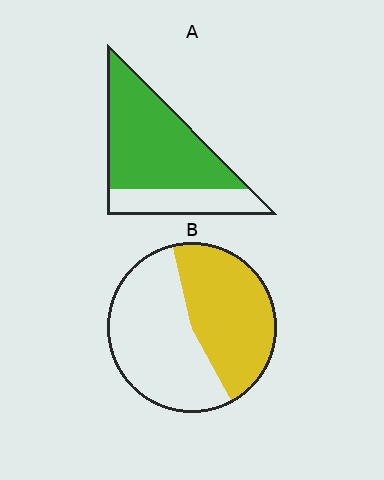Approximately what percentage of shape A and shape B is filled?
A is approximately 70% and B is approximately 45%.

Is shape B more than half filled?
Roughly half.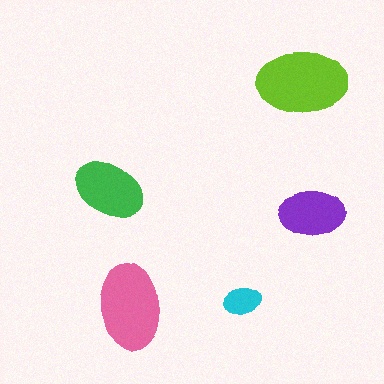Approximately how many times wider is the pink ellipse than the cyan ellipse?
About 2.5 times wider.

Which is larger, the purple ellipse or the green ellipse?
The green one.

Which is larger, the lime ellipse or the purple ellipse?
The lime one.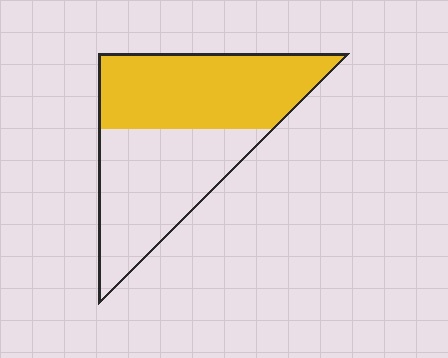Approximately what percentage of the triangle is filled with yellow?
Approximately 50%.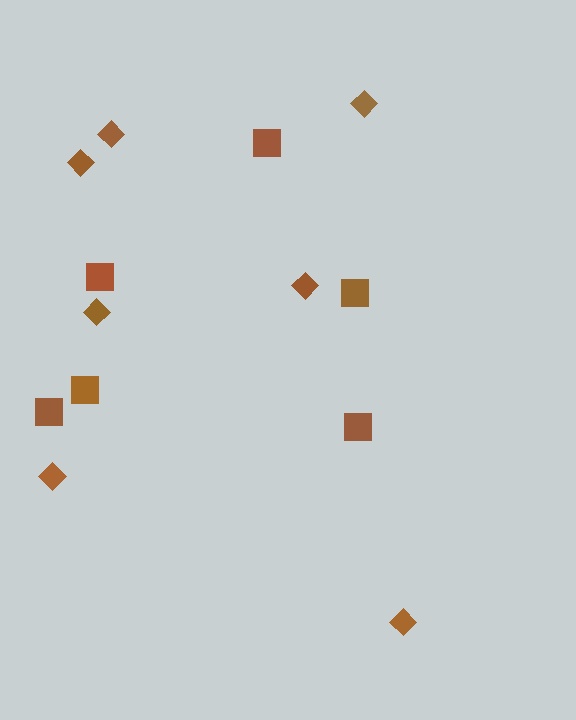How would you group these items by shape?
There are 2 groups: one group of squares (6) and one group of diamonds (7).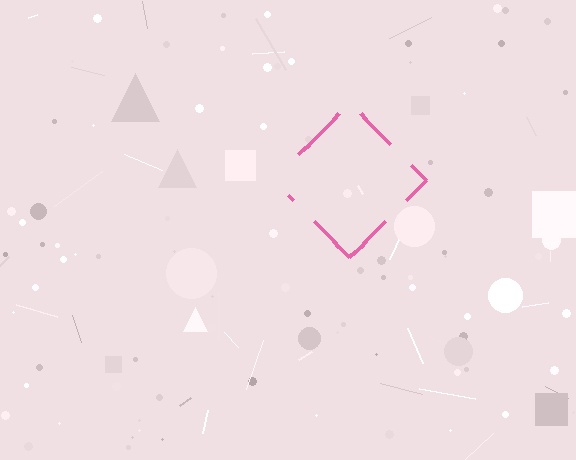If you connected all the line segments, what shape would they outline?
They would outline a diamond.